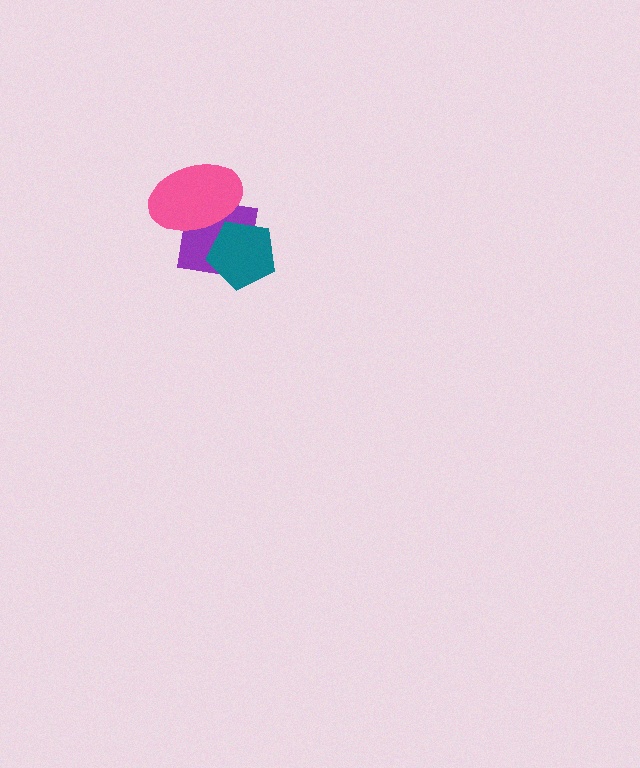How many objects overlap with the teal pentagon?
2 objects overlap with the teal pentagon.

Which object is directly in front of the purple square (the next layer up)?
The teal pentagon is directly in front of the purple square.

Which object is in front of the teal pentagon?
The pink ellipse is in front of the teal pentagon.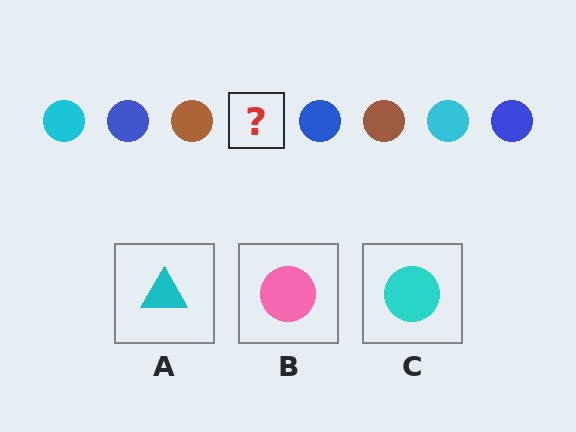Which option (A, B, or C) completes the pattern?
C.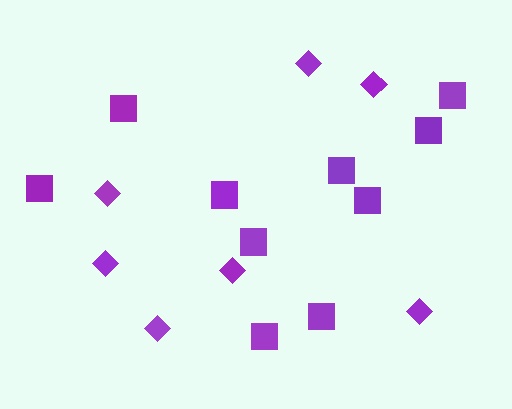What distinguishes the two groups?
There are 2 groups: one group of diamonds (7) and one group of squares (10).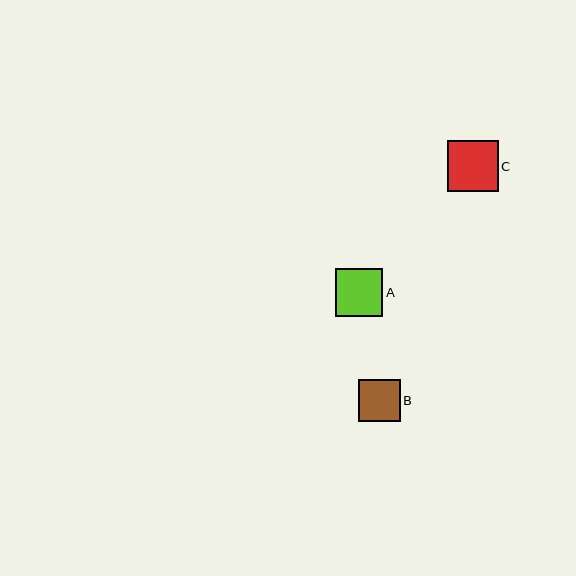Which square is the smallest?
Square B is the smallest with a size of approximately 42 pixels.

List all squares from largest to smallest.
From largest to smallest: C, A, B.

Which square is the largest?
Square C is the largest with a size of approximately 51 pixels.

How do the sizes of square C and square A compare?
Square C and square A are approximately the same size.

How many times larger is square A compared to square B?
Square A is approximately 1.1 times the size of square B.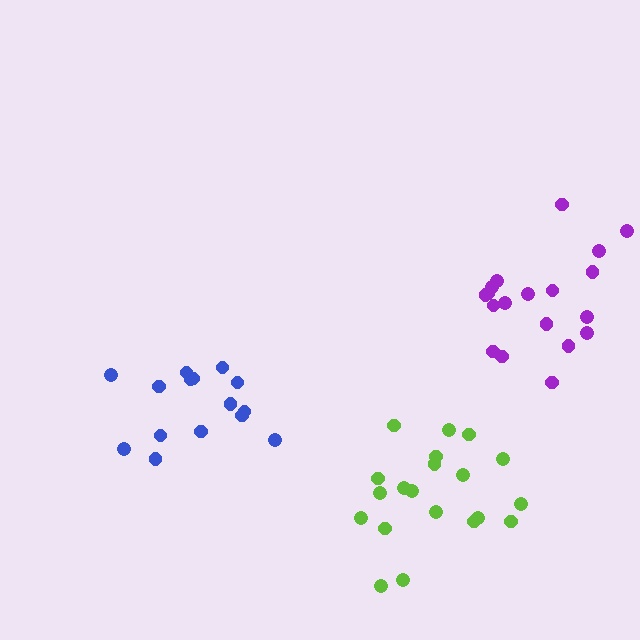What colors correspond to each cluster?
The clusters are colored: purple, blue, lime.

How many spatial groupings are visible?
There are 3 spatial groupings.